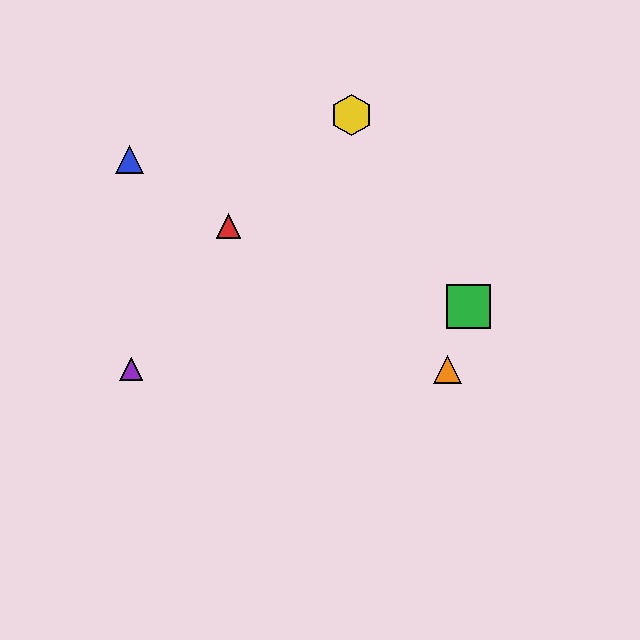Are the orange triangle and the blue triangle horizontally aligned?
No, the orange triangle is at y≈369 and the blue triangle is at y≈160.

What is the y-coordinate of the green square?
The green square is at y≈306.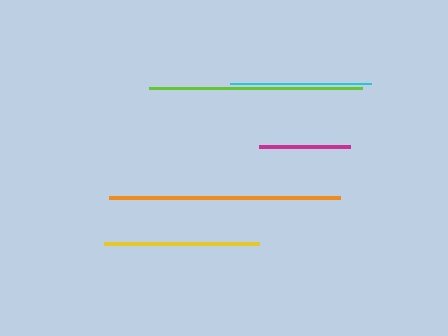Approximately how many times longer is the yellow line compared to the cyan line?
The yellow line is approximately 1.1 times the length of the cyan line.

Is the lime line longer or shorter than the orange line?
The orange line is longer than the lime line.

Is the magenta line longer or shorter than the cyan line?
The cyan line is longer than the magenta line.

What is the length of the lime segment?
The lime segment is approximately 213 pixels long.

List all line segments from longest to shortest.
From longest to shortest: orange, lime, yellow, cyan, magenta.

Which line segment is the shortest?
The magenta line is the shortest at approximately 91 pixels.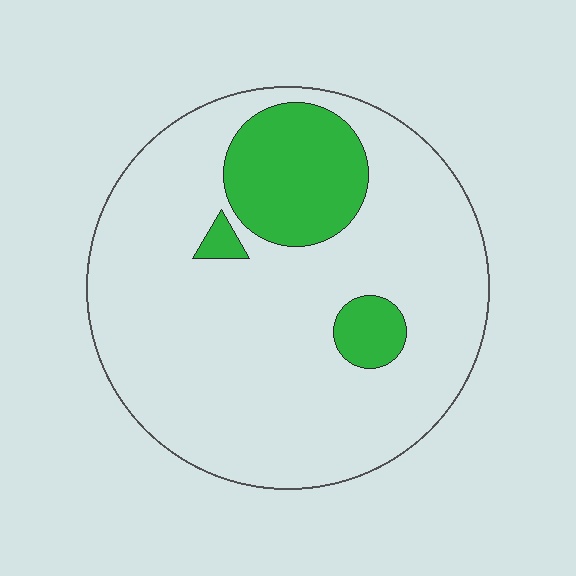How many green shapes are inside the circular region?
3.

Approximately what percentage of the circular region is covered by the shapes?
Approximately 15%.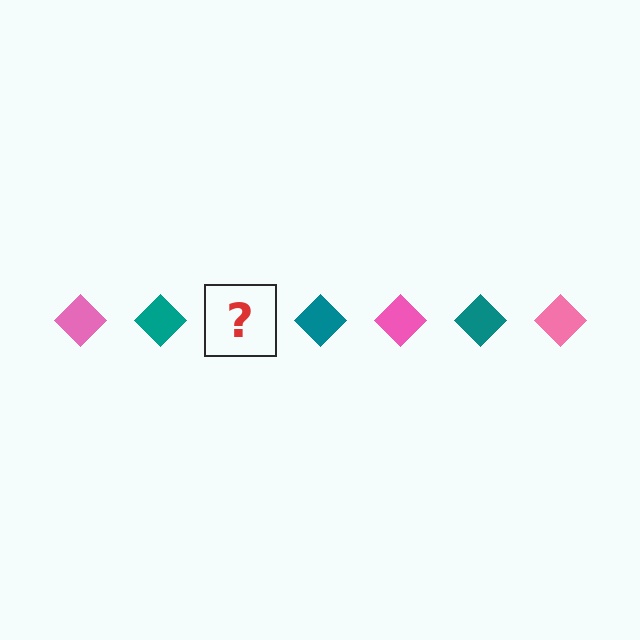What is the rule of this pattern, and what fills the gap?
The rule is that the pattern cycles through pink, teal diamonds. The gap should be filled with a pink diamond.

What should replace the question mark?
The question mark should be replaced with a pink diamond.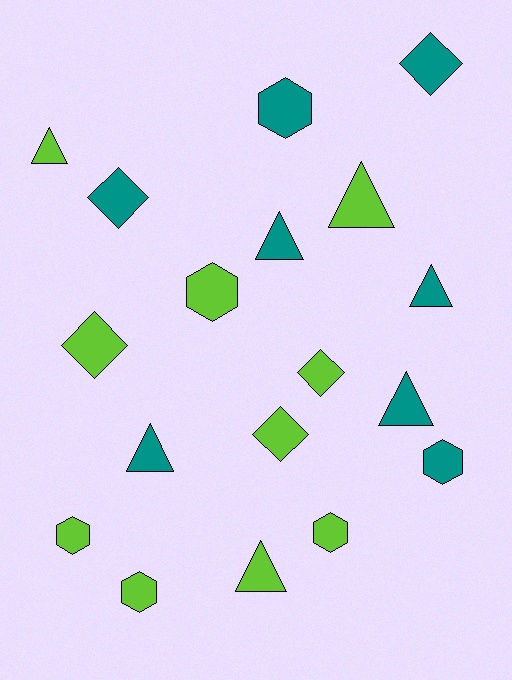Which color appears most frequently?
Lime, with 10 objects.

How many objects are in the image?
There are 18 objects.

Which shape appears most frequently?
Triangle, with 7 objects.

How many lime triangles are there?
There are 3 lime triangles.